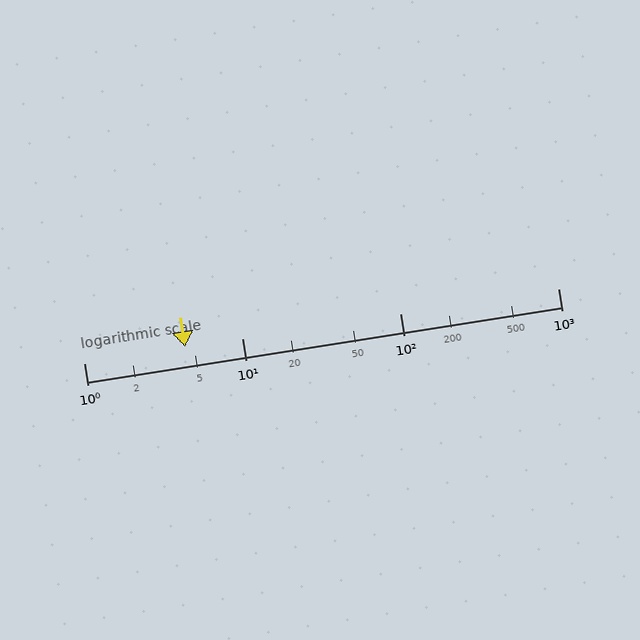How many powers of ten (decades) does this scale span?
The scale spans 3 decades, from 1 to 1000.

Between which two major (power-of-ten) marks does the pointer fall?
The pointer is between 1 and 10.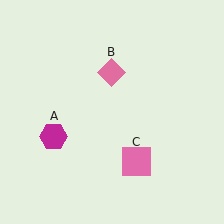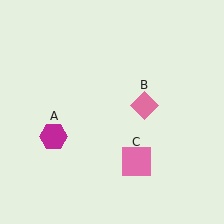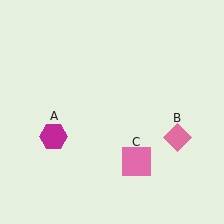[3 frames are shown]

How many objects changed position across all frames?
1 object changed position: pink diamond (object B).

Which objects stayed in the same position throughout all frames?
Magenta hexagon (object A) and pink square (object C) remained stationary.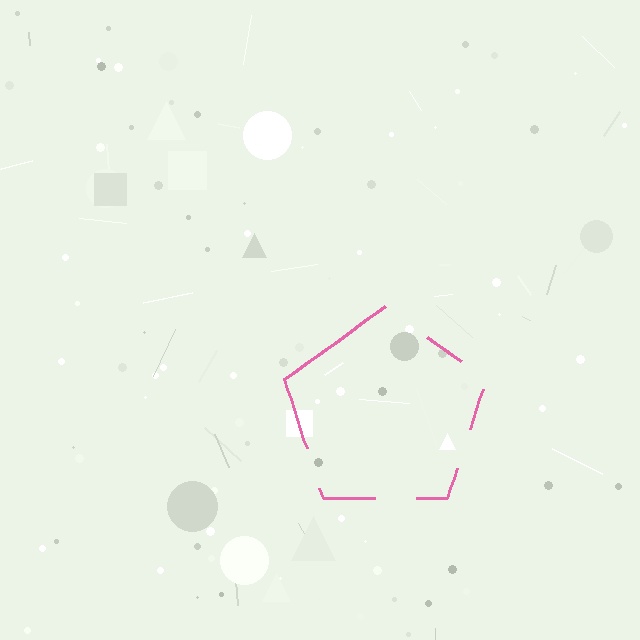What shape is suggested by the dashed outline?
The dashed outline suggests a pentagon.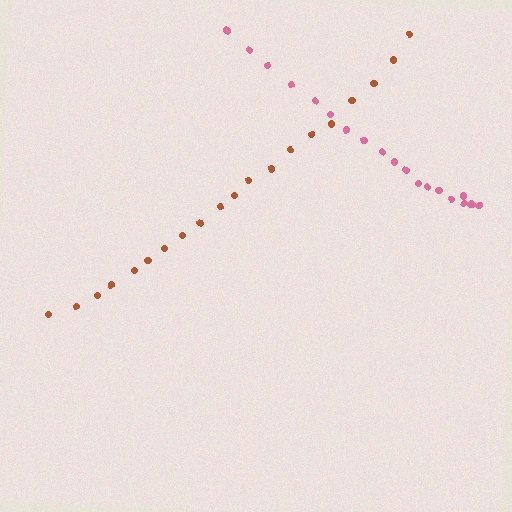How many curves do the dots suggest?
There are 2 distinct paths.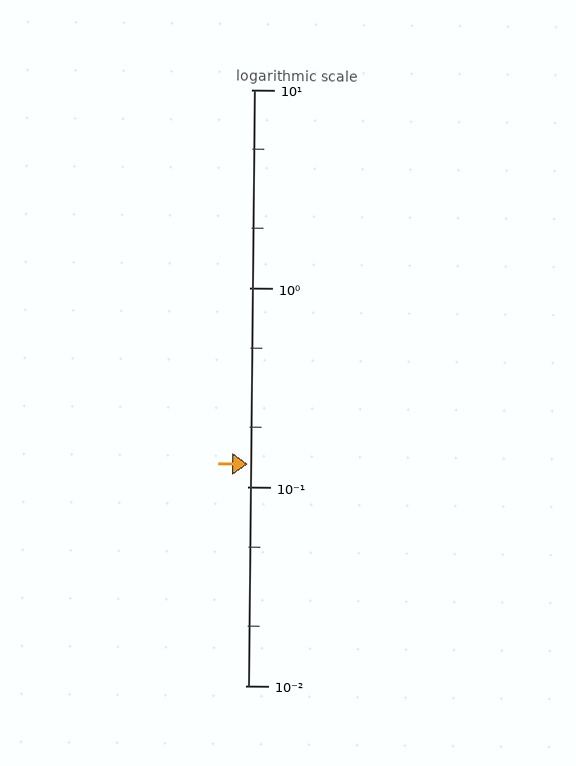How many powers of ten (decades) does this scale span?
The scale spans 3 decades, from 0.01 to 10.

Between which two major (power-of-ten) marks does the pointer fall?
The pointer is between 0.1 and 1.